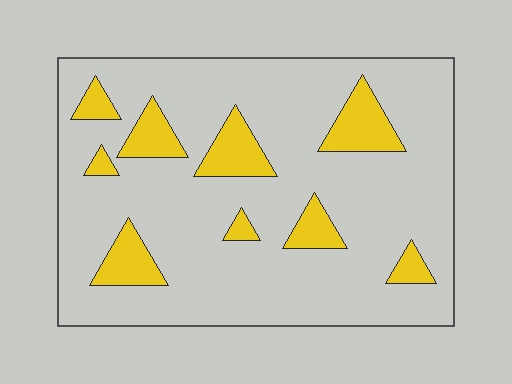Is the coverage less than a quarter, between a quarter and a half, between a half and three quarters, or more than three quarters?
Less than a quarter.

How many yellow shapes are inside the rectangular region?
9.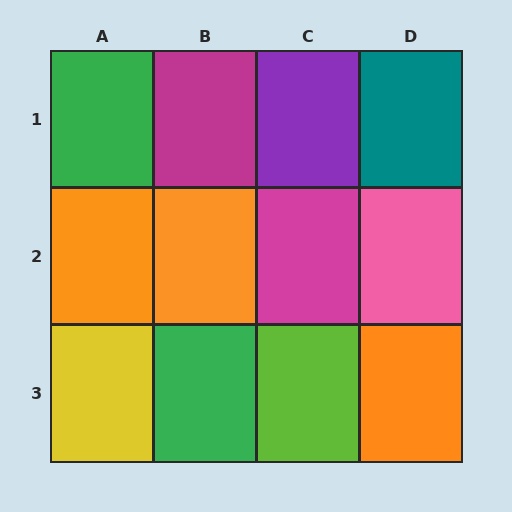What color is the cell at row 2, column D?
Pink.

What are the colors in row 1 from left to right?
Green, magenta, purple, teal.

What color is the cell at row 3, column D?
Orange.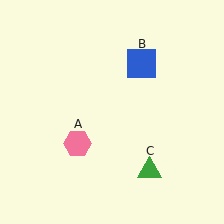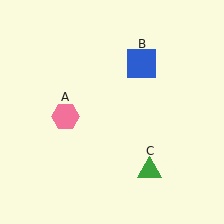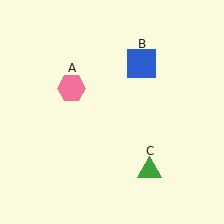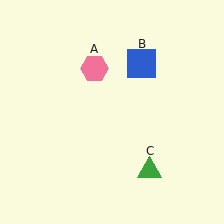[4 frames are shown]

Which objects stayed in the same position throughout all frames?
Blue square (object B) and green triangle (object C) remained stationary.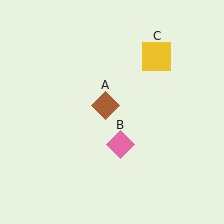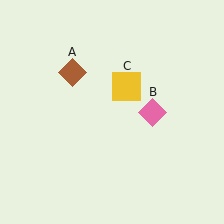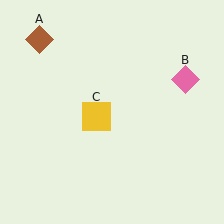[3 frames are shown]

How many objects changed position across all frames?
3 objects changed position: brown diamond (object A), pink diamond (object B), yellow square (object C).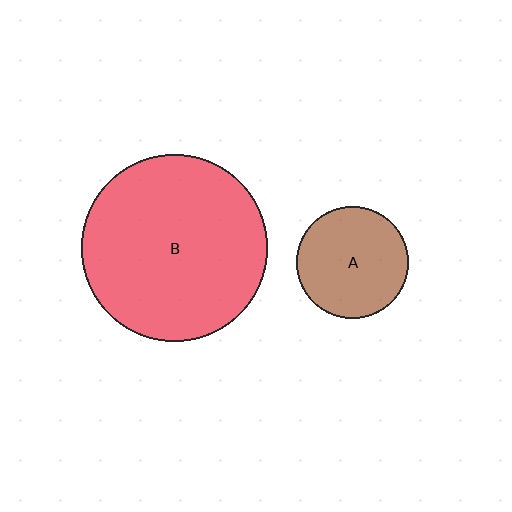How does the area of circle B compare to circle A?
Approximately 2.8 times.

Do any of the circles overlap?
No, none of the circles overlap.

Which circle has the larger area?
Circle B (red).